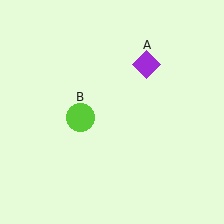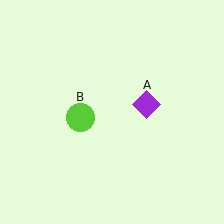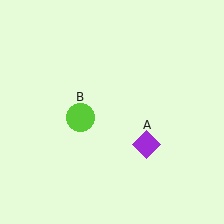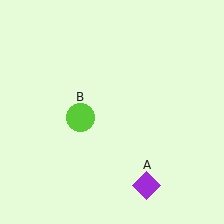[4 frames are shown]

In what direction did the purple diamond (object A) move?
The purple diamond (object A) moved down.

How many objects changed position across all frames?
1 object changed position: purple diamond (object A).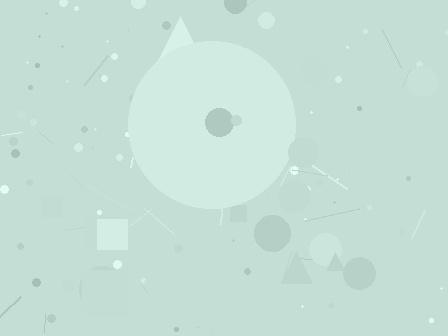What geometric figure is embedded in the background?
A circle is embedded in the background.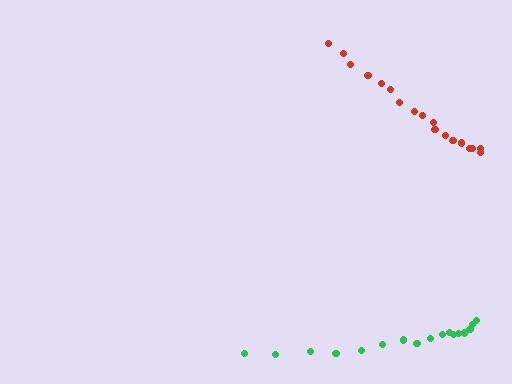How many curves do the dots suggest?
There are 2 distinct paths.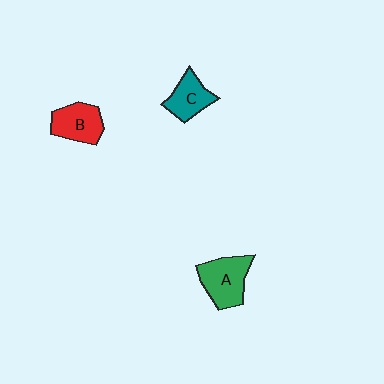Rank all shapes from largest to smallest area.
From largest to smallest: A (green), B (red), C (teal).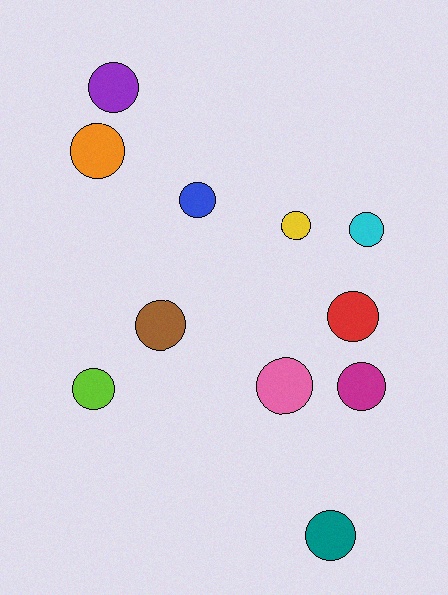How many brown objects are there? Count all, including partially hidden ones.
There is 1 brown object.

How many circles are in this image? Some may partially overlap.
There are 11 circles.